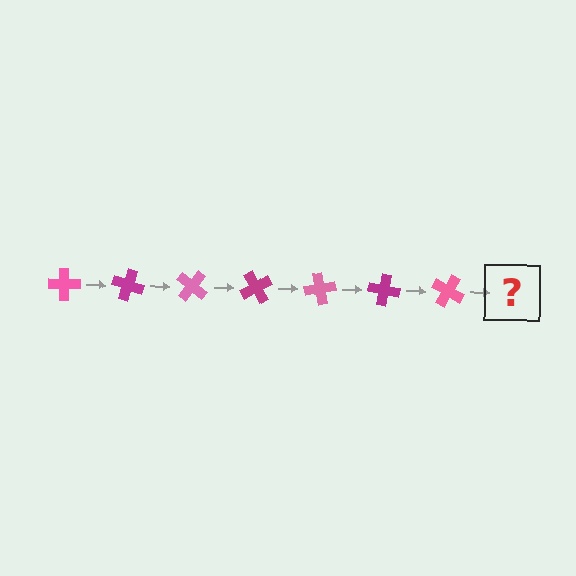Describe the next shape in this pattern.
It should be a magenta cross, rotated 140 degrees from the start.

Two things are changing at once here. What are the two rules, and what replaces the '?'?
The two rules are that it rotates 20 degrees each step and the color cycles through pink and magenta. The '?' should be a magenta cross, rotated 140 degrees from the start.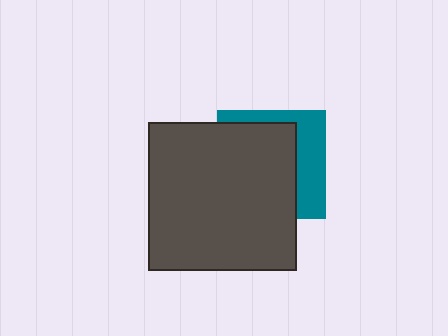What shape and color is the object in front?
The object in front is a dark gray square.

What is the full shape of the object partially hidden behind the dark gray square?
The partially hidden object is a teal square.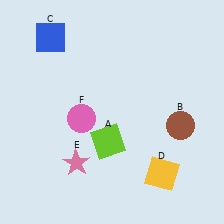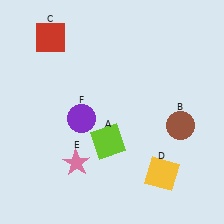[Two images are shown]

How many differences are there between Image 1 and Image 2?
There are 2 differences between the two images.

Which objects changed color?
C changed from blue to red. F changed from pink to purple.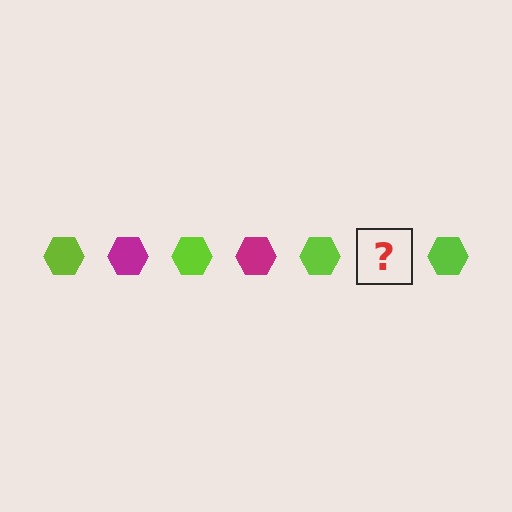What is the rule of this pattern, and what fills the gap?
The rule is that the pattern cycles through lime, magenta hexagons. The gap should be filled with a magenta hexagon.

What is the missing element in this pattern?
The missing element is a magenta hexagon.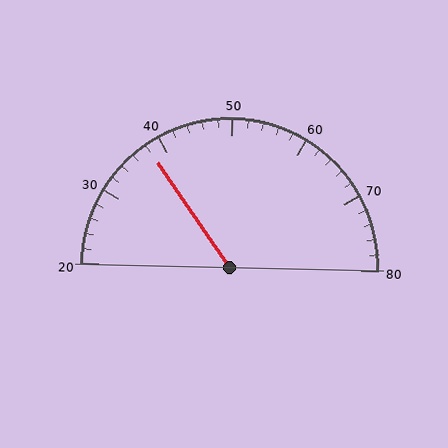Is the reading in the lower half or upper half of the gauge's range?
The reading is in the lower half of the range (20 to 80).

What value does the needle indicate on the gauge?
The needle indicates approximately 38.